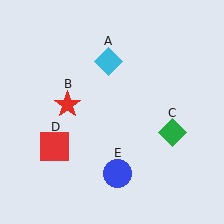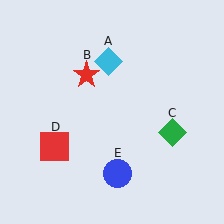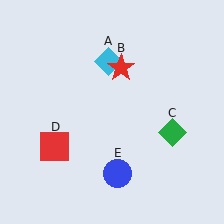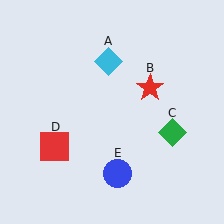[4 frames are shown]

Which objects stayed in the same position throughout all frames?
Cyan diamond (object A) and green diamond (object C) and red square (object D) and blue circle (object E) remained stationary.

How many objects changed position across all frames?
1 object changed position: red star (object B).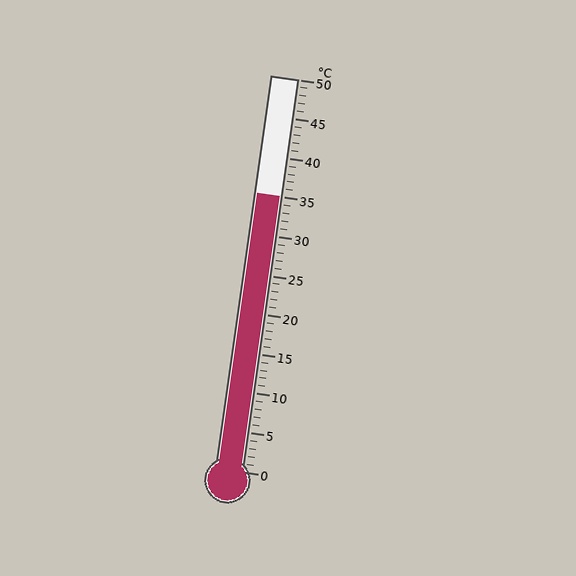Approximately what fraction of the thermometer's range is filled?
The thermometer is filled to approximately 70% of its range.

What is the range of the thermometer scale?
The thermometer scale ranges from 0°C to 50°C.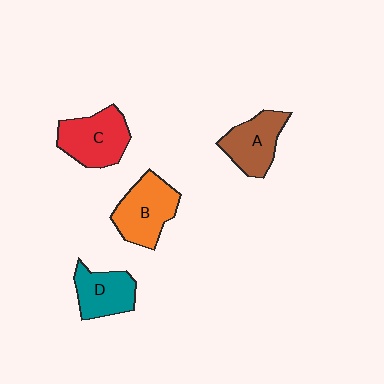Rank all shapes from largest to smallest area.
From largest to smallest: B (orange), C (red), A (brown), D (teal).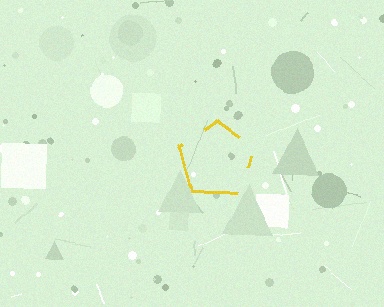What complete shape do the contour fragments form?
The contour fragments form a pentagon.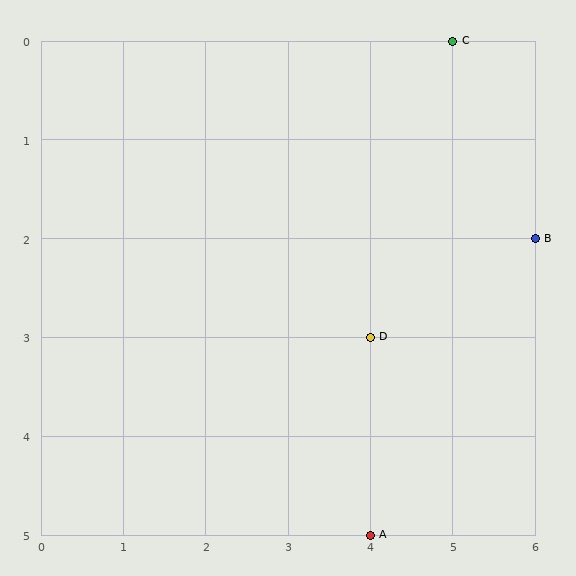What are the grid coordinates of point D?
Point D is at grid coordinates (4, 3).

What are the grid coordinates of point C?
Point C is at grid coordinates (5, 0).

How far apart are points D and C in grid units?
Points D and C are 1 column and 3 rows apart (about 3.2 grid units diagonally).